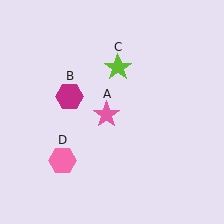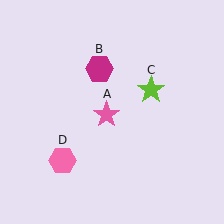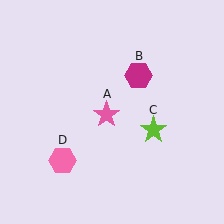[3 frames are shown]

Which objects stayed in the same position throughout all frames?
Pink star (object A) and pink hexagon (object D) remained stationary.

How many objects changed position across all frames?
2 objects changed position: magenta hexagon (object B), lime star (object C).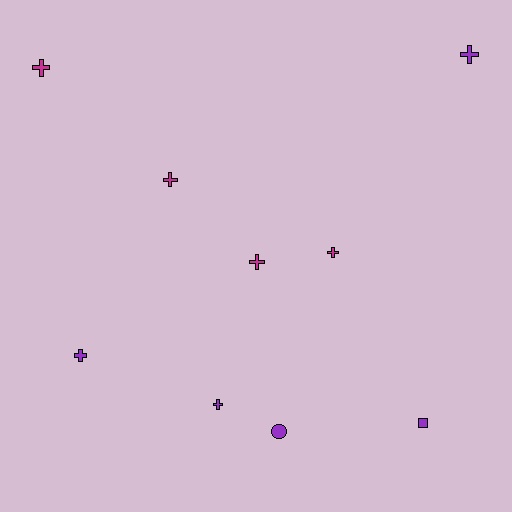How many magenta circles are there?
There are no magenta circles.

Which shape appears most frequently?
Cross, with 7 objects.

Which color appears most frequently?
Purple, with 5 objects.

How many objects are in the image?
There are 9 objects.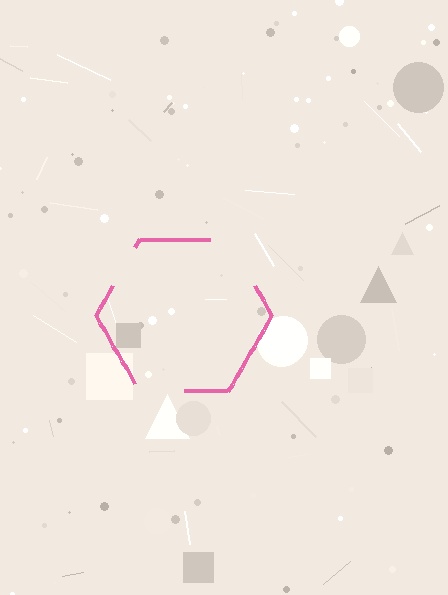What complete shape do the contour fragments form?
The contour fragments form a hexagon.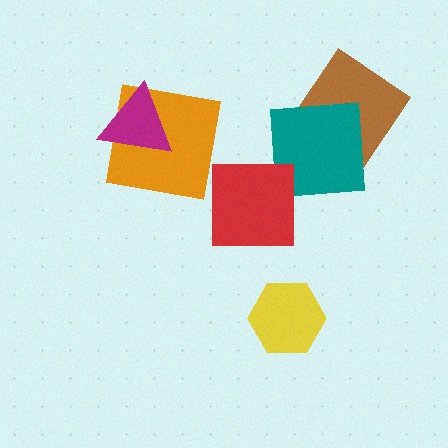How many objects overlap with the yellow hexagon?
0 objects overlap with the yellow hexagon.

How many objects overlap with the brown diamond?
1 object overlaps with the brown diamond.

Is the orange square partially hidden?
Yes, it is partially covered by another shape.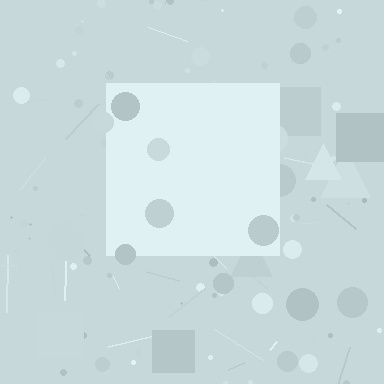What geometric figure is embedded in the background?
A square is embedded in the background.